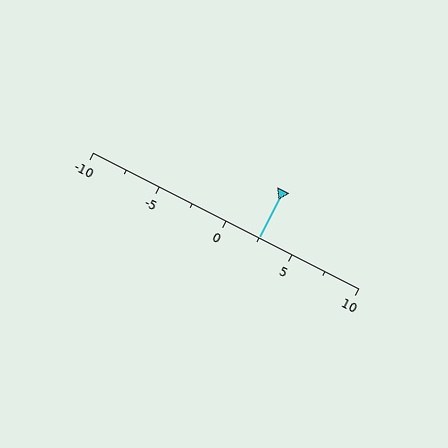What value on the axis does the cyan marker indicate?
The marker indicates approximately 2.5.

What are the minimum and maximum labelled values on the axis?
The axis runs from -10 to 10.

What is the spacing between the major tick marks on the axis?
The major ticks are spaced 5 apart.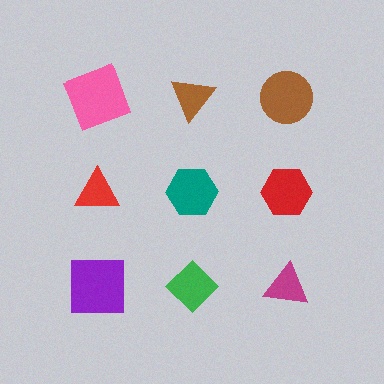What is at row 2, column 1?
A red triangle.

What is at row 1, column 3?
A brown circle.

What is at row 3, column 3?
A magenta triangle.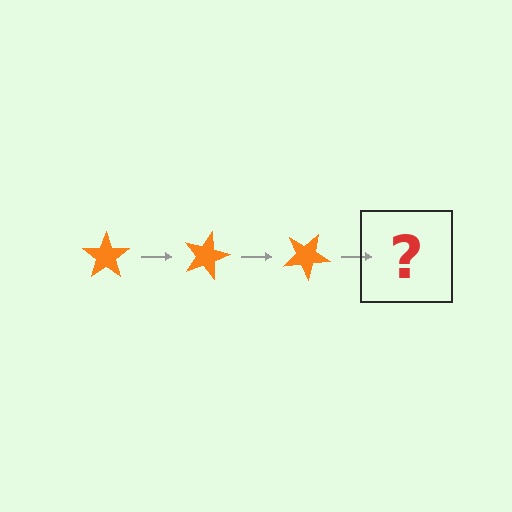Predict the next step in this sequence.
The next step is an orange star rotated 45 degrees.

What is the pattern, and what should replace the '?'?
The pattern is that the star rotates 15 degrees each step. The '?' should be an orange star rotated 45 degrees.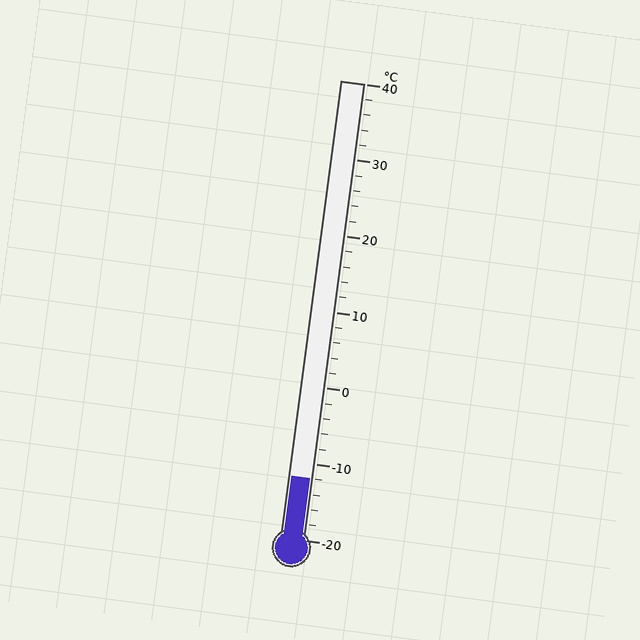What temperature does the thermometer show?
The thermometer shows approximately -12°C.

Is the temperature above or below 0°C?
The temperature is below 0°C.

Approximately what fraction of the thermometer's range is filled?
The thermometer is filled to approximately 15% of its range.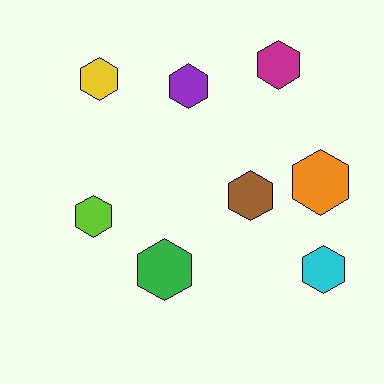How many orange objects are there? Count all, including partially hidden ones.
There is 1 orange object.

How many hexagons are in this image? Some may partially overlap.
There are 8 hexagons.